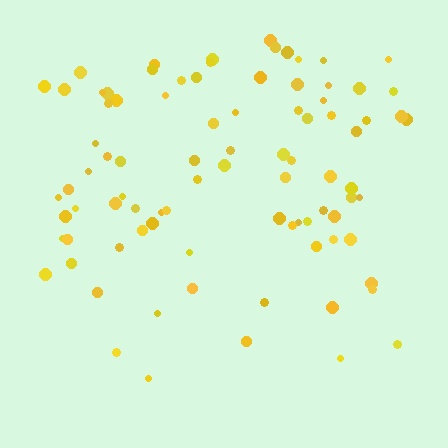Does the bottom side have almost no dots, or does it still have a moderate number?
Still a moderate number, just noticeably fewer than the top.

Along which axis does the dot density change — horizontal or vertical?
Vertical.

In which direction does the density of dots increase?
From bottom to top, with the top side densest.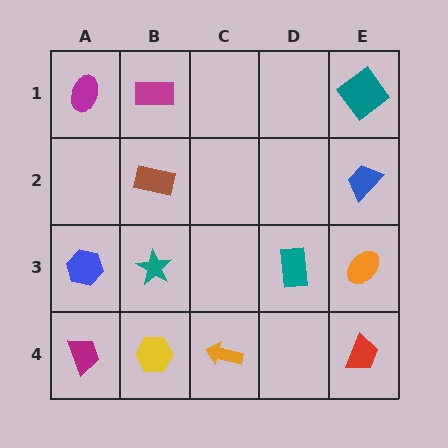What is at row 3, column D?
A teal rectangle.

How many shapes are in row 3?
4 shapes.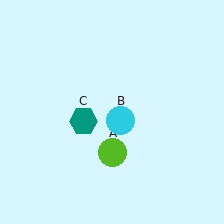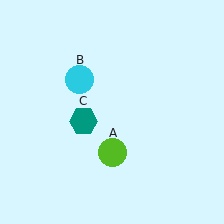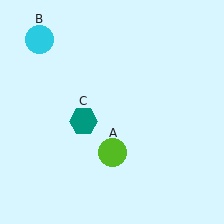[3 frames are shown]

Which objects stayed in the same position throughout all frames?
Lime circle (object A) and teal hexagon (object C) remained stationary.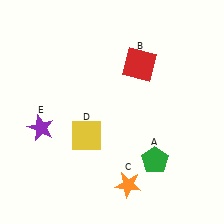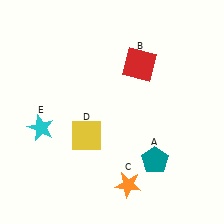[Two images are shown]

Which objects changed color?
A changed from green to teal. E changed from purple to cyan.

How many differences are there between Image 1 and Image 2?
There are 2 differences between the two images.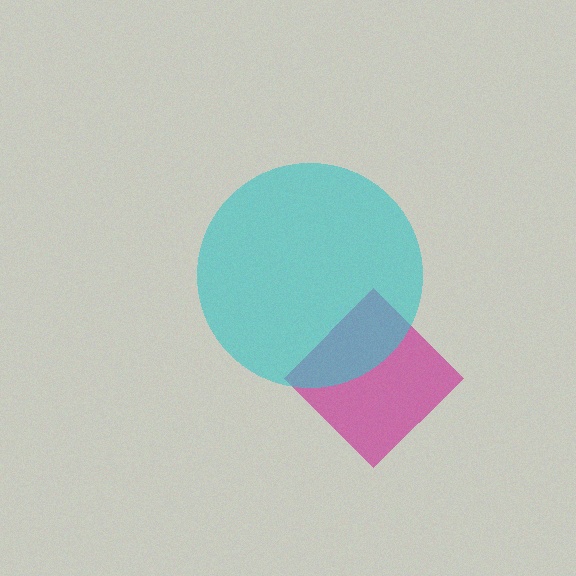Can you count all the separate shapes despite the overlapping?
Yes, there are 2 separate shapes.